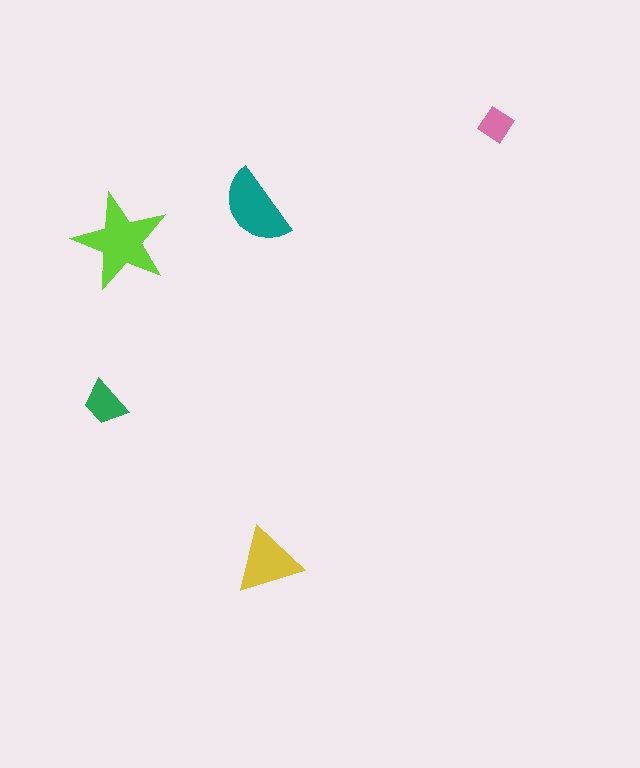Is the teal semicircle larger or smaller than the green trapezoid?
Larger.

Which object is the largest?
The lime star.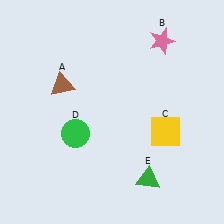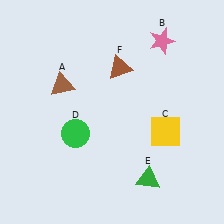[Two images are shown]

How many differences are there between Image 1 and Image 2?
There is 1 difference between the two images.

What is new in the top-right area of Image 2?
A brown triangle (F) was added in the top-right area of Image 2.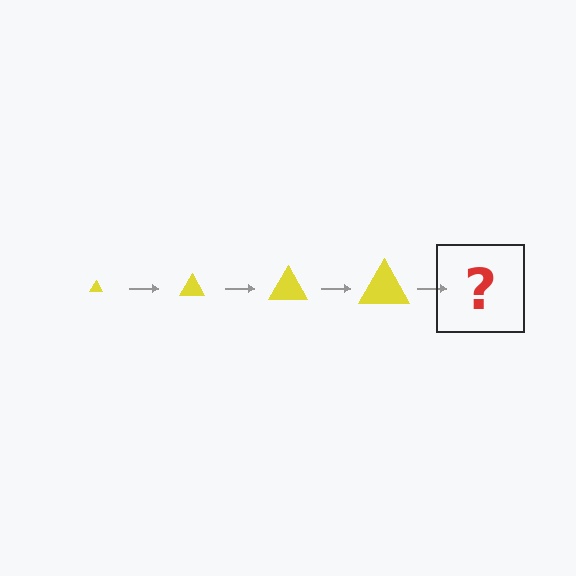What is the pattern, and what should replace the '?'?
The pattern is that the triangle gets progressively larger each step. The '?' should be a yellow triangle, larger than the previous one.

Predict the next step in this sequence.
The next step is a yellow triangle, larger than the previous one.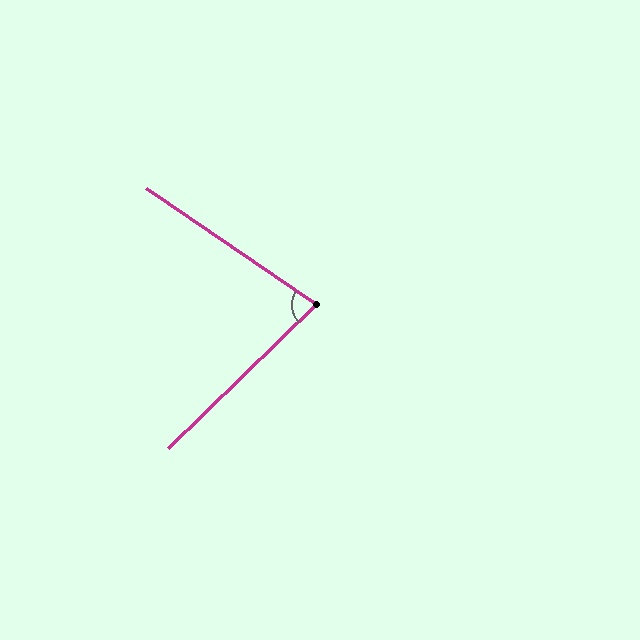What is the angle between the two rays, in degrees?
Approximately 78 degrees.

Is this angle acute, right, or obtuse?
It is acute.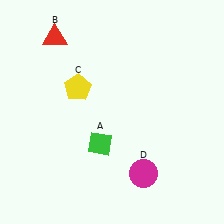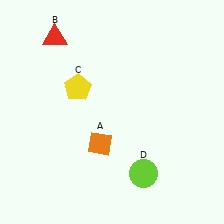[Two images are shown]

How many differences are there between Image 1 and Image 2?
There are 2 differences between the two images.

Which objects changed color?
A changed from green to orange. D changed from magenta to lime.